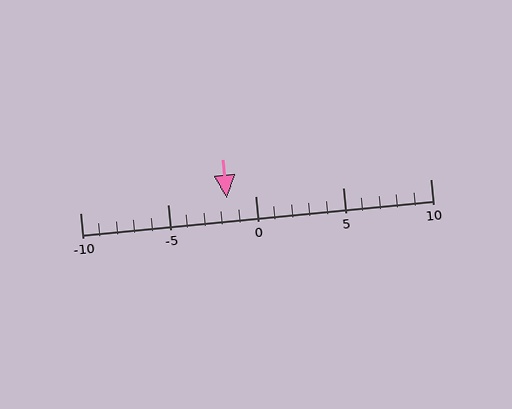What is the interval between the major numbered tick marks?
The major tick marks are spaced 5 units apart.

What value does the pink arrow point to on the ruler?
The pink arrow points to approximately -2.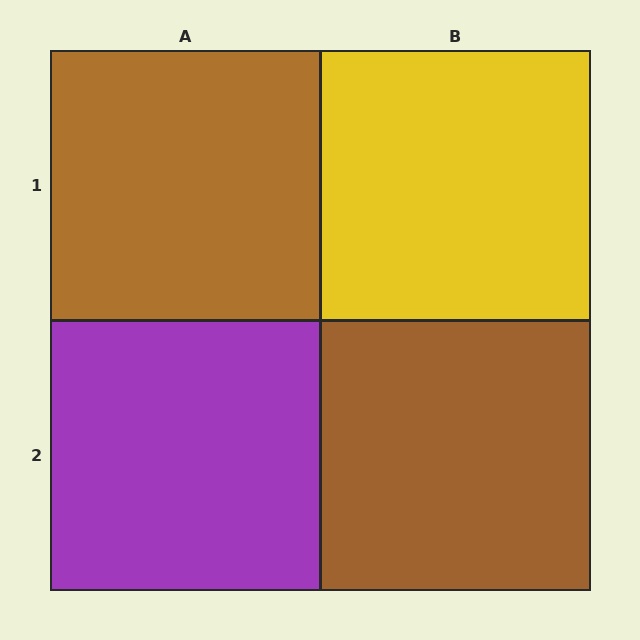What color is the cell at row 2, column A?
Purple.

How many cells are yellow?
1 cell is yellow.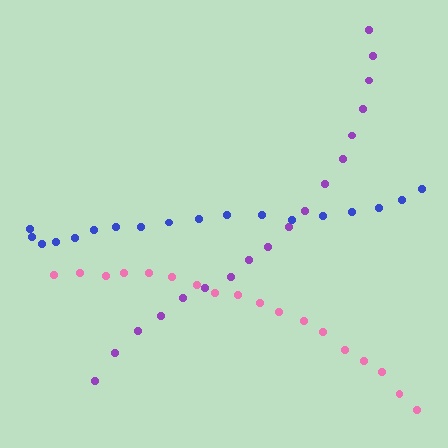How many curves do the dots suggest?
There are 3 distinct paths.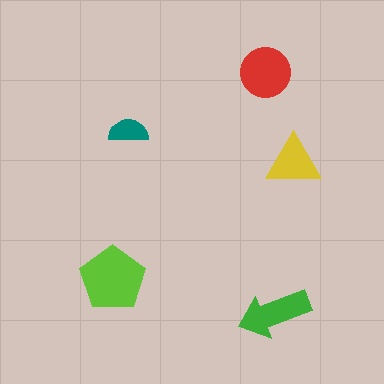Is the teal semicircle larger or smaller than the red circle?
Smaller.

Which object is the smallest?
The teal semicircle.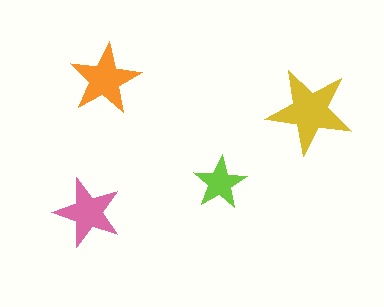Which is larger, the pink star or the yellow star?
The yellow one.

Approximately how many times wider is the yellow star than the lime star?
About 1.5 times wider.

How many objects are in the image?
There are 4 objects in the image.